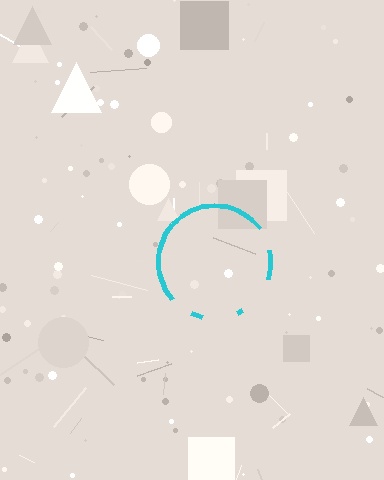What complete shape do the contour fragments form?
The contour fragments form a circle.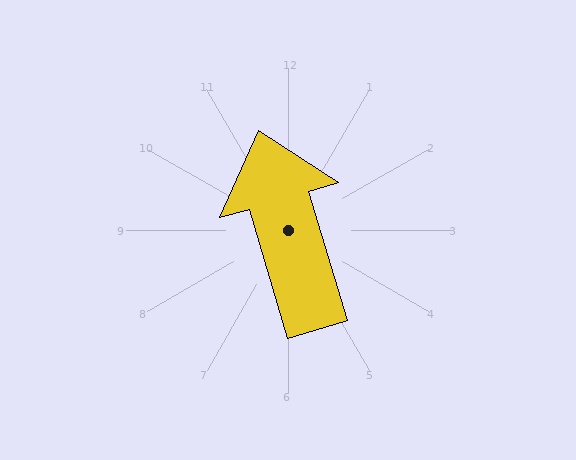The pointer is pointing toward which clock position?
Roughly 11 o'clock.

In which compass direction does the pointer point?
North.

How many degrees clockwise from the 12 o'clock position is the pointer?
Approximately 344 degrees.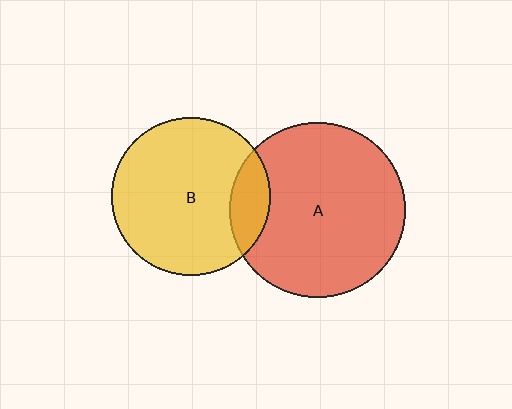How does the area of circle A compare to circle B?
Approximately 1.2 times.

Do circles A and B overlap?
Yes.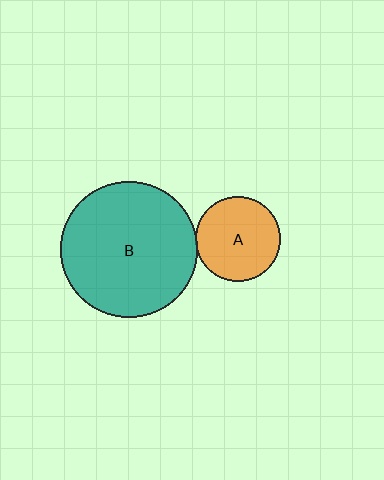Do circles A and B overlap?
Yes.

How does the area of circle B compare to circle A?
Approximately 2.6 times.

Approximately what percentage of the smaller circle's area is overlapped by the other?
Approximately 5%.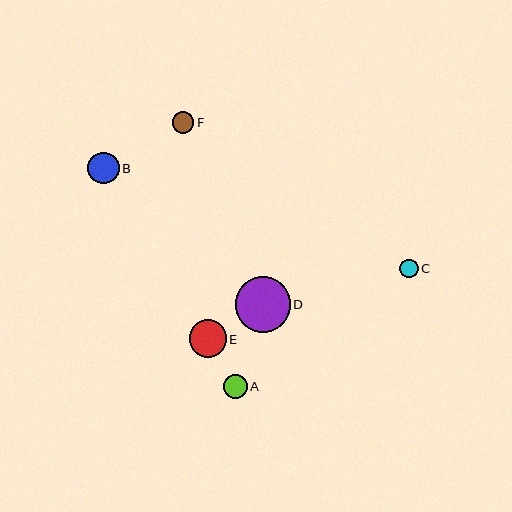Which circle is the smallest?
Circle C is the smallest with a size of approximately 18 pixels.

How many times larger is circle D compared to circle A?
Circle D is approximately 2.3 times the size of circle A.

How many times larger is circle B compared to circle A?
Circle B is approximately 1.3 times the size of circle A.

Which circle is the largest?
Circle D is the largest with a size of approximately 55 pixels.